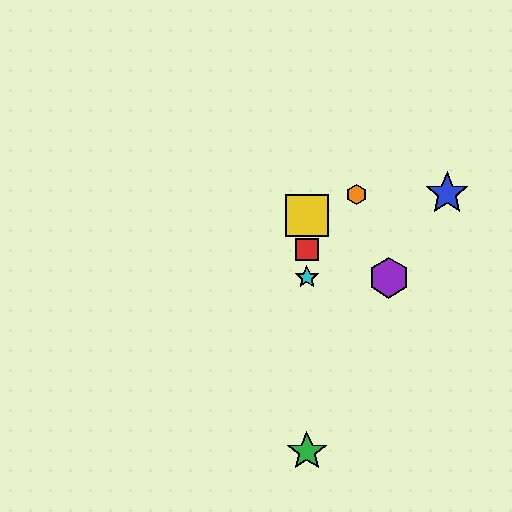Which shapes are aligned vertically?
The red square, the green star, the yellow square, the cyan star are aligned vertically.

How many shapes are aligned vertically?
4 shapes (the red square, the green star, the yellow square, the cyan star) are aligned vertically.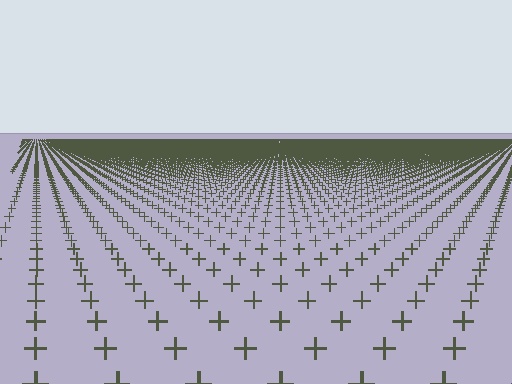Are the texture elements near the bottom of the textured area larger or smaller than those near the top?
Larger. Near the bottom, elements are closer to the viewer and appear at a bigger on-screen size.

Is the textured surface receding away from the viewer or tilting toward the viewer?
The surface is receding away from the viewer. Texture elements get smaller and denser toward the top.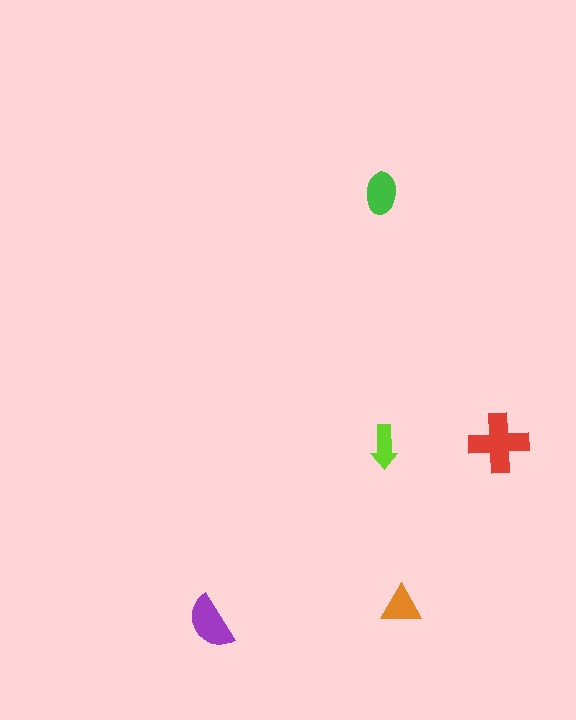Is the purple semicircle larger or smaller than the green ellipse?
Larger.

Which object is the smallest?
The lime arrow.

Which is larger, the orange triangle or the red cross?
The red cross.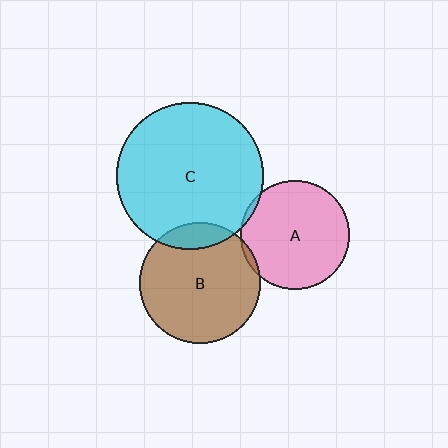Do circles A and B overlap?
Yes.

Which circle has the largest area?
Circle C (cyan).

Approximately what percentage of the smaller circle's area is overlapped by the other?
Approximately 5%.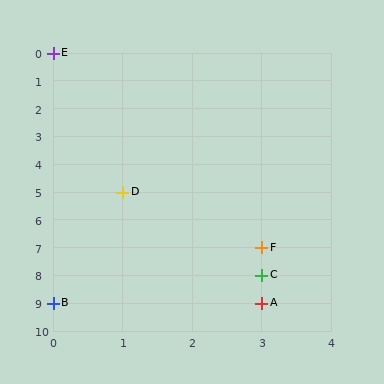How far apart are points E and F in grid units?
Points E and F are 3 columns and 7 rows apart (about 7.6 grid units diagonally).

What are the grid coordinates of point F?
Point F is at grid coordinates (3, 7).